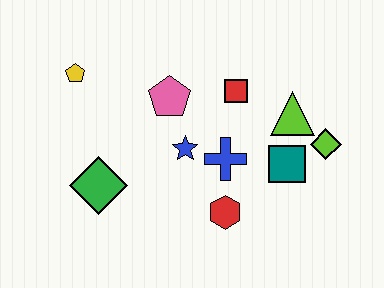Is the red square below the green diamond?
No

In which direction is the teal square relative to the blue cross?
The teal square is to the right of the blue cross.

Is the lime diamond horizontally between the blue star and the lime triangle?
No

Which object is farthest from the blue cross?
The yellow pentagon is farthest from the blue cross.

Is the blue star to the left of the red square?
Yes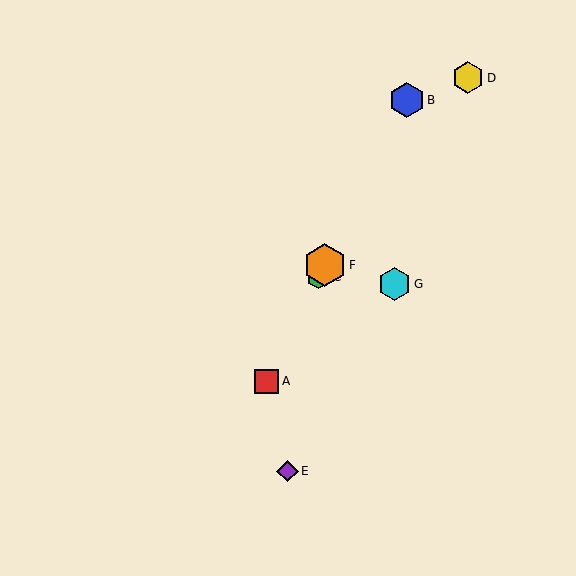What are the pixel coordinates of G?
Object G is at (394, 284).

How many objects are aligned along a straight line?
4 objects (A, B, C, F) are aligned along a straight line.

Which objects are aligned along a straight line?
Objects A, B, C, F are aligned along a straight line.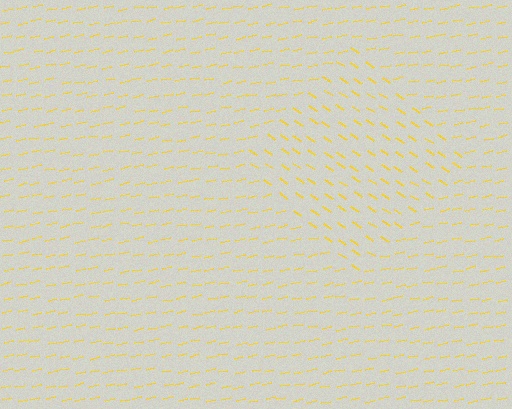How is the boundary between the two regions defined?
The boundary is defined purely by a change in line orientation (approximately 45 degrees difference). All lines are the same color and thickness.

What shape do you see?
I see a diamond.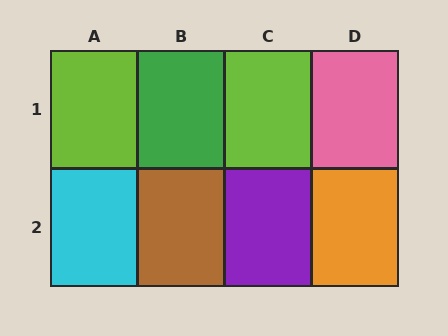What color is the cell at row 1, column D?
Pink.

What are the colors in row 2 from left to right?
Cyan, brown, purple, orange.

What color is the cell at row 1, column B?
Green.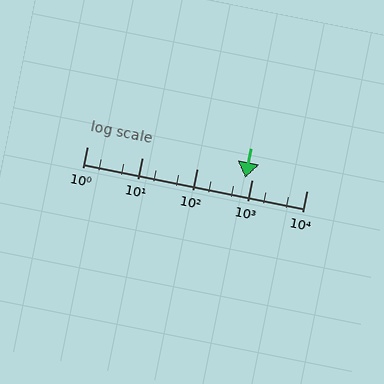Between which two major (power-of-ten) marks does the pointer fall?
The pointer is between 100 and 1000.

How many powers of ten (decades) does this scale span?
The scale spans 4 decades, from 1 to 10000.